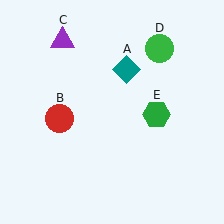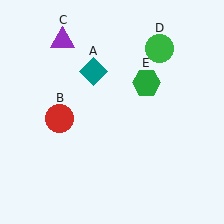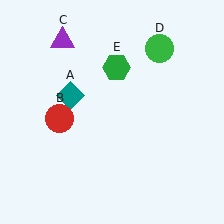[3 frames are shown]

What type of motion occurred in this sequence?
The teal diamond (object A), green hexagon (object E) rotated counterclockwise around the center of the scene.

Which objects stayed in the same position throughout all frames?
Red circle (object B) and purple triangle (object C) and green circle (object D) remained stationary.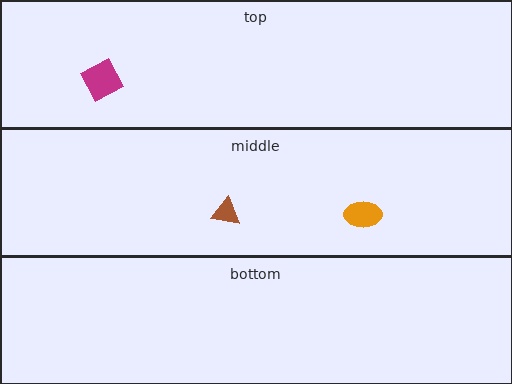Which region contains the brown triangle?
The middle region.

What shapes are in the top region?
The magenta square.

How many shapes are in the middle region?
2.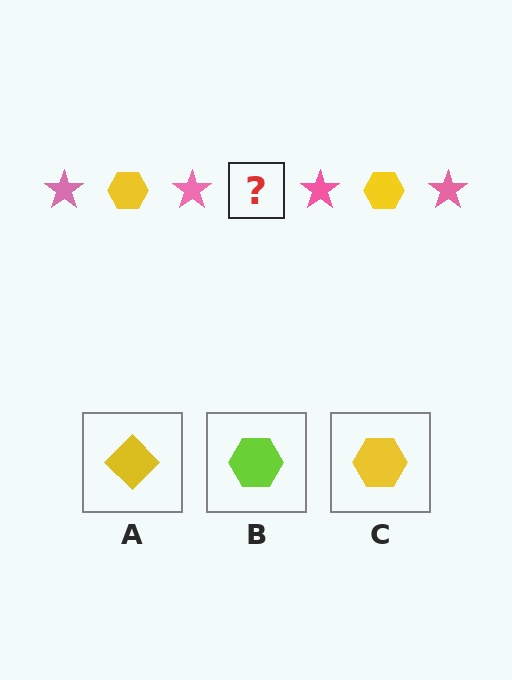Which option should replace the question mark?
Option C.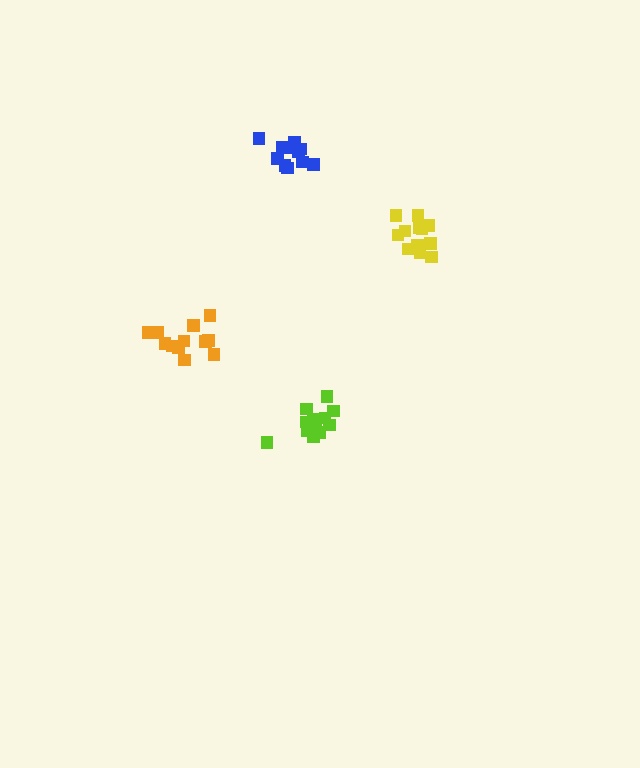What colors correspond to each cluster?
The clusters are colored: yellow, lime, orange, blue.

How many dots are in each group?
Group 1: 13 dots, Group 2: 12 dots, Group 3: 12 dots, Group 4: 12 dots (49 total).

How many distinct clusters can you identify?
There are 4 distinct clusters.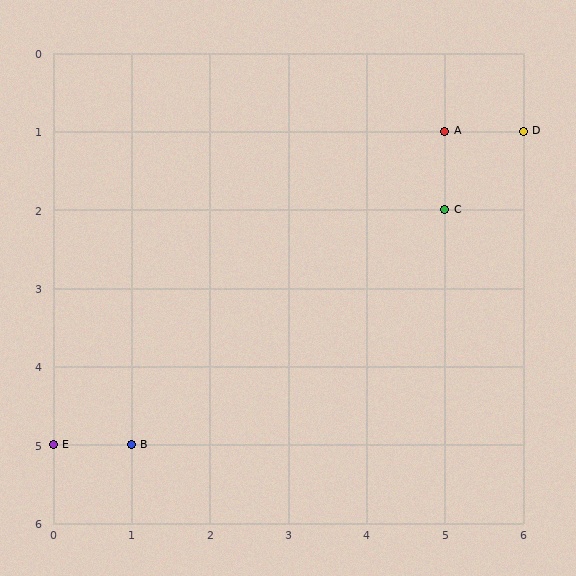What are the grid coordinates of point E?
Point E is at grid coordinates (0, 5).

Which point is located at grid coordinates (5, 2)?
Point C is at (5, 2).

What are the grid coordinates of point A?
Point A is at grid coordinates (5, 1).